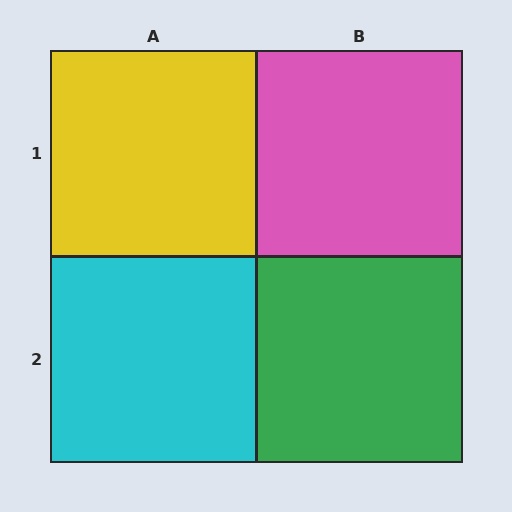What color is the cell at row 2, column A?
Cyan.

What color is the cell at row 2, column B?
Green.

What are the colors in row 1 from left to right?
Yellow, pink.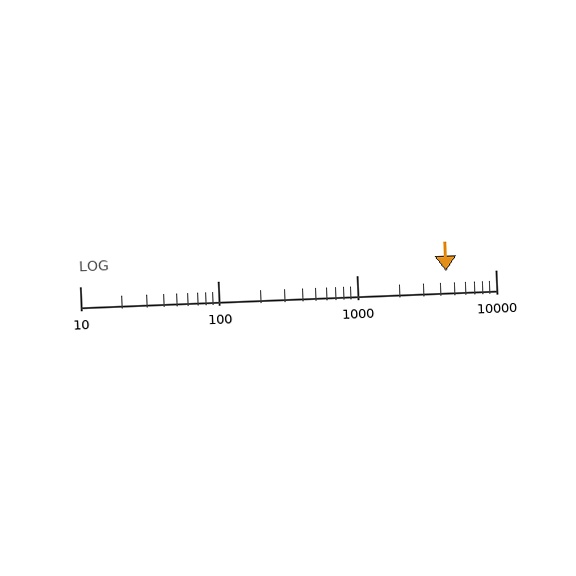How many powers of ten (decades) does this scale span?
The scale spans 3 decades, from 10 to 10000.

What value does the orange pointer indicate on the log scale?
The pointer indicates approximately 4400.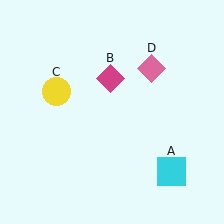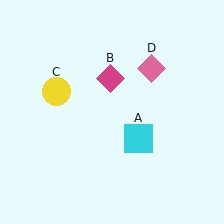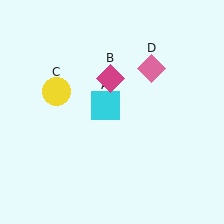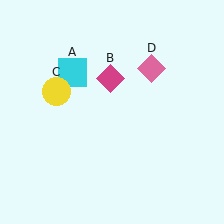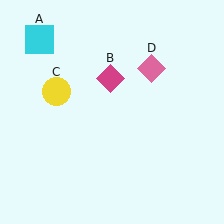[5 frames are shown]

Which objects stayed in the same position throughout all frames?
Magenta diamond (object B) and yellow circle (object C) and pink diamond (object D) remained stationary.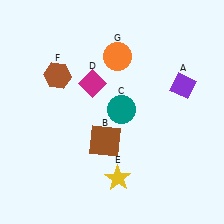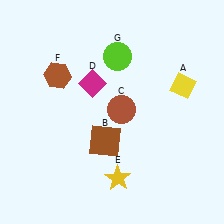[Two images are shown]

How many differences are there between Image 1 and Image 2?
There are 3 differences between the two images.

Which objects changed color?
A changed from purple to yellow. C changed from teal to brown. G changed from orange to lime.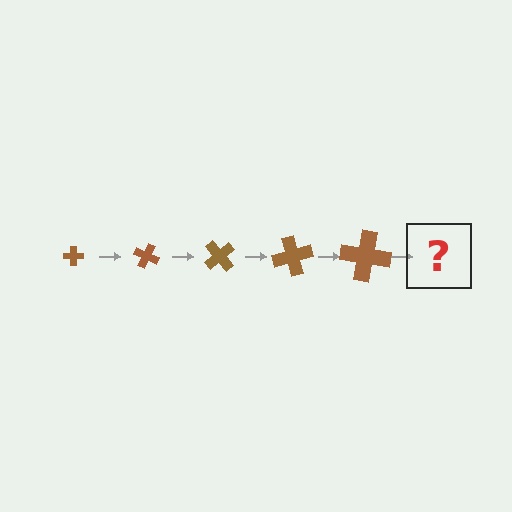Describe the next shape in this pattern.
It should be a cross, larger than the previous one and rotated 125 degrees from the start.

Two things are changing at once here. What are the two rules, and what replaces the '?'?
The two rules are that the cross grows larger each step and it rotates 25 degrees each step. The '?' should be a cross, larger than the previous one and rotated 125 degrees from the start.